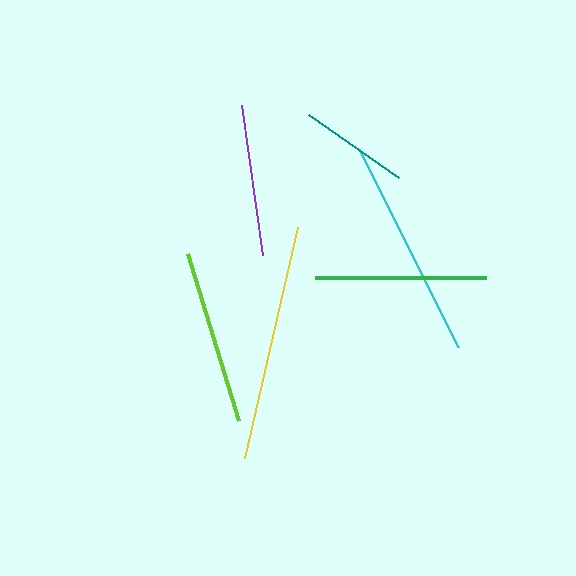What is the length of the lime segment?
The lime segment is approximately 175 pixels long.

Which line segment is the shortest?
The teal line is the shortest at approximately 109 pixels.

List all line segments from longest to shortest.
From longest to shortest: yellow, cyan, lime, green, purple, teal.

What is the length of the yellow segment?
The yellow segment is approximately 237 pixels long.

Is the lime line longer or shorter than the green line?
The lime line is longer than the green line.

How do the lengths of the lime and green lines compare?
The lime and green lines are approximately the same length.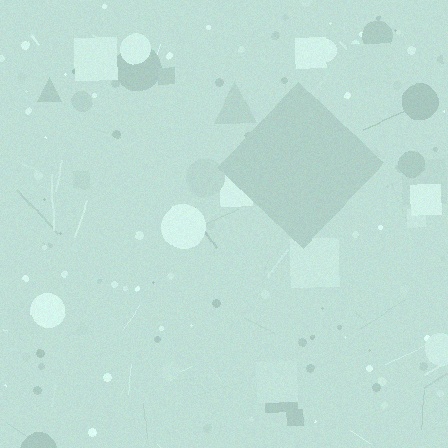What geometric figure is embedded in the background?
A diamond is embedded in the background.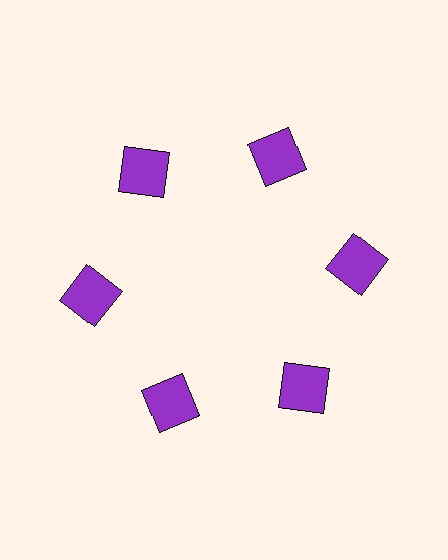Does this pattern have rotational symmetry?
Yes, this pattern has 6-fold rotational symmetry. It looks the same after rotating 60 degrees around the center.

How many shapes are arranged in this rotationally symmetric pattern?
There are 6 shapes, arranged in 6 groups of 1.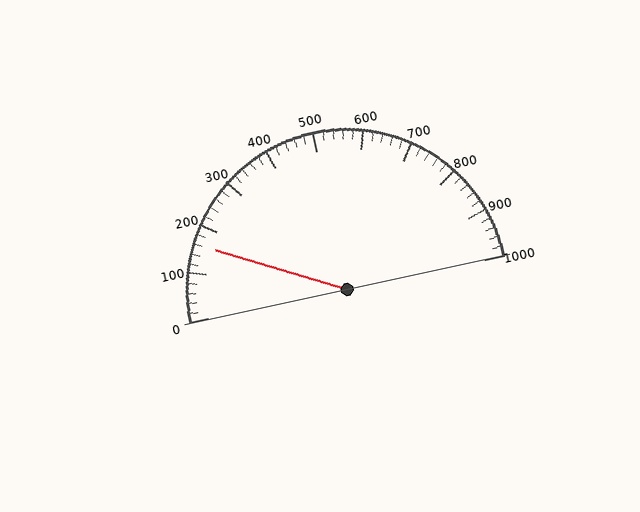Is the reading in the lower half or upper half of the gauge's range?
The reading is in the lower half of the range (0 to 1000).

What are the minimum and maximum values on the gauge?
The gauge ranges from 0 to 1000.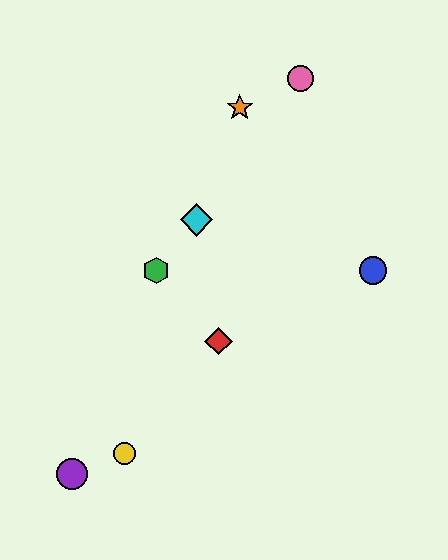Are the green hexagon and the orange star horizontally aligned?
No, the green hexagon is at y≈270 and the orange star is at y≈107.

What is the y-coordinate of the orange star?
The orange star is at y≈107.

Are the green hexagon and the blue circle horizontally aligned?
Yes, both are at y≈270.